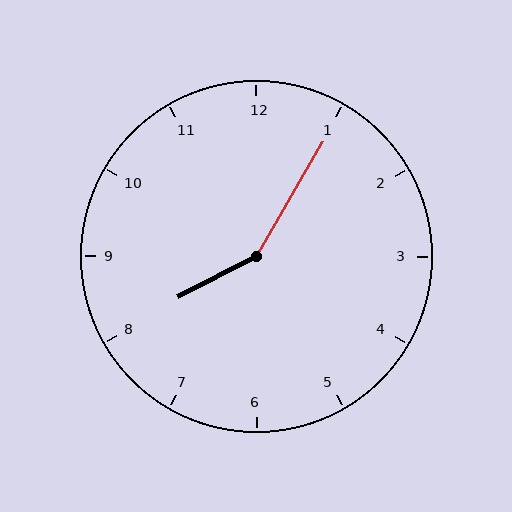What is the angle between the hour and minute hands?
Approximately 148 degrees.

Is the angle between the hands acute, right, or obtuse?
It is obtuse.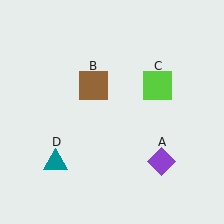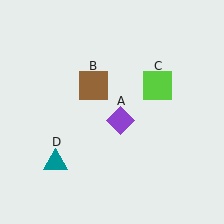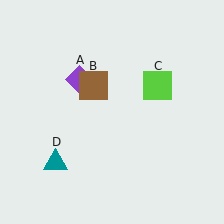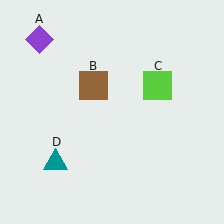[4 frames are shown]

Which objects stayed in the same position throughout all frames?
Brown square (object B) and lime square (object C) and teal triangle (object D) remained stationary.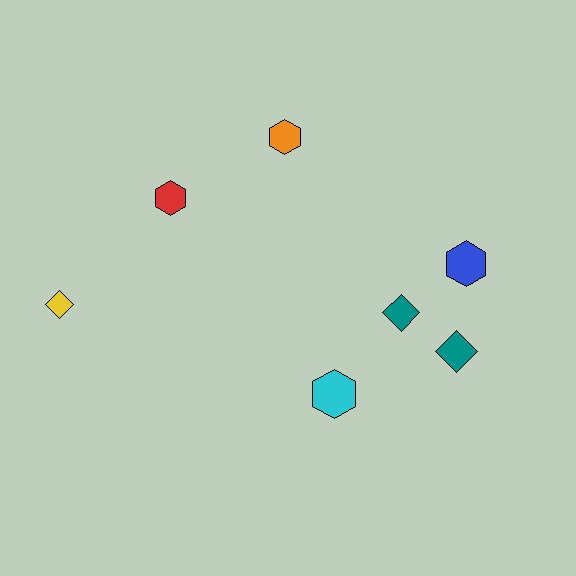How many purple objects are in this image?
There are no purple objects.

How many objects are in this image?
There are 7 objects.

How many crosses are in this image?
There are no crosses.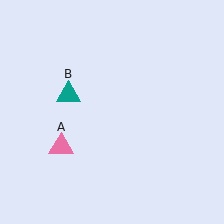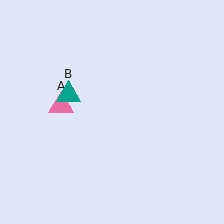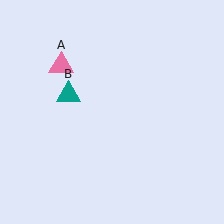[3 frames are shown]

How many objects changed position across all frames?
1 object changed position: pink triangle (object A).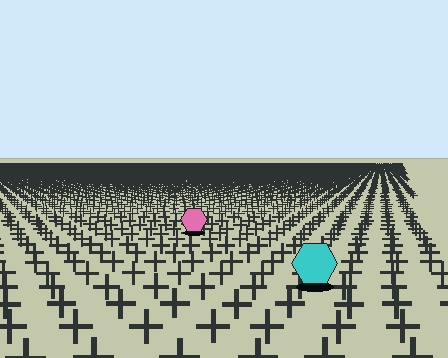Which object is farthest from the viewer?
The pink hexagon is farthest from the viewer. It appears smaller and the ground texture around it is denser.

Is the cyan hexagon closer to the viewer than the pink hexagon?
Yes. The cyan hexagon is closer — you can tell from the texture gradient: the ground texture is coarser near it.